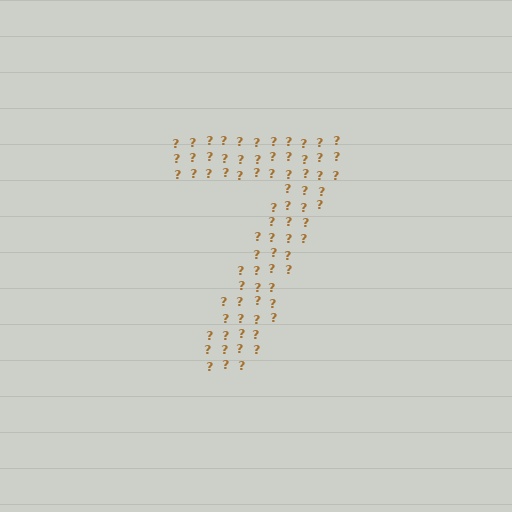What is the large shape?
The large shape is the digit 7.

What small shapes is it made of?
It is made of small question marks.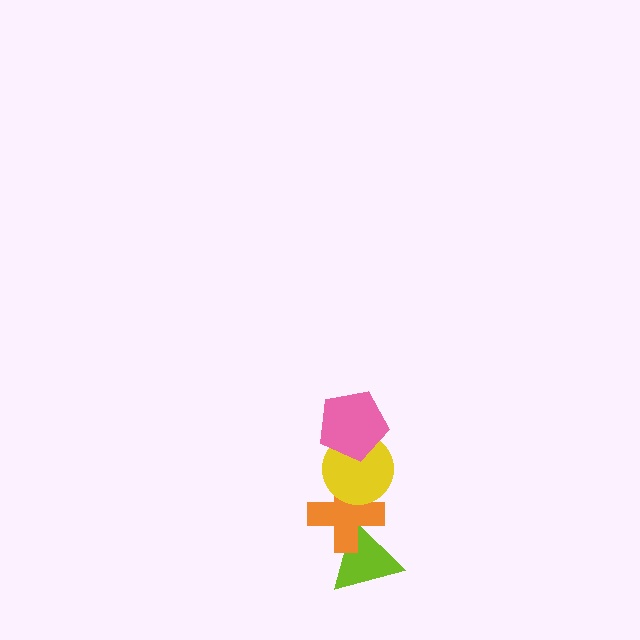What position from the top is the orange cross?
The orange cross is 3rd from the top.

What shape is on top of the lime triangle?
The orange cross is on top of the lime triangle.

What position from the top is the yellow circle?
The yellow circle is 2nd from the top.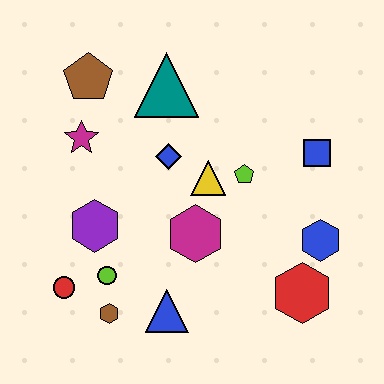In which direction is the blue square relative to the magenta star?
The blue square is to the right of the magenta star.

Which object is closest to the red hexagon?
The blue hexagon is closest to the red hexagon.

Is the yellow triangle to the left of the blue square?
Yes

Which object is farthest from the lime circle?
The blue square is farthest from the lime circle.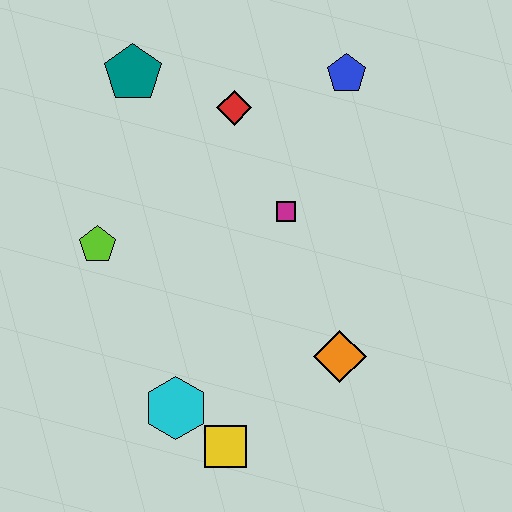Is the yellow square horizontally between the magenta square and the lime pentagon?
Yes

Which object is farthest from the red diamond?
The yellow square is farthest from the red diamond.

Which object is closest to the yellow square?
The cyan hexagon is closest to the yellow square.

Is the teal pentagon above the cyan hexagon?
Yes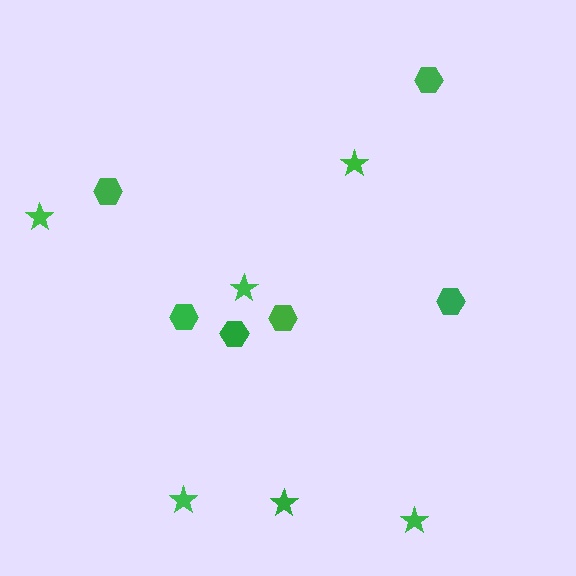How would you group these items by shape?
There are 2 groups: one group of hexagons (6) and one group of stars (6).